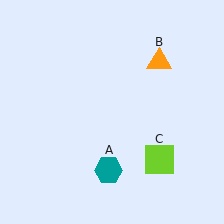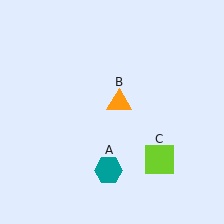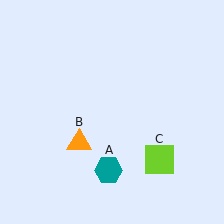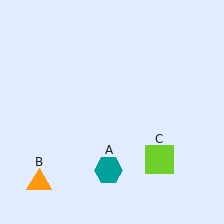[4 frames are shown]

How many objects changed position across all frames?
1 object changed position: orange triangle (object B).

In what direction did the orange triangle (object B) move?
The orange triangle (object B) moved down and to the left.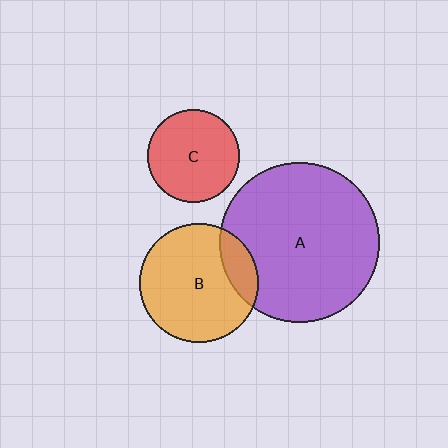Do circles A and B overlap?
Yes.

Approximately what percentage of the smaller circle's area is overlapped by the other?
Approximately 15%.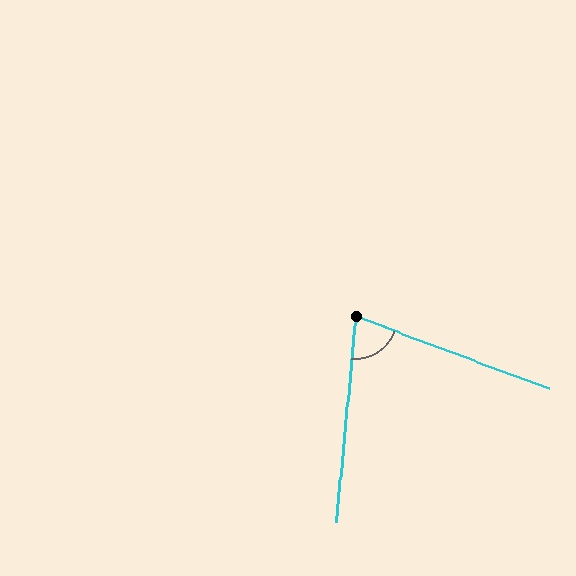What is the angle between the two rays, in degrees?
Approximately 75 degrees.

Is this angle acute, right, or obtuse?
It is acute.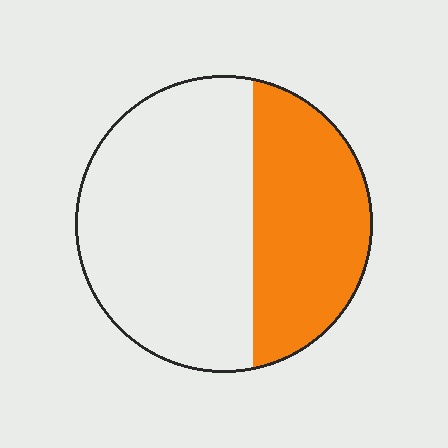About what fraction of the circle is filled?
About three eighths (3/8).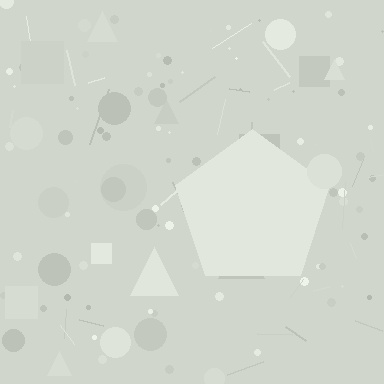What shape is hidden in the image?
A pentagon is hidden in the image.